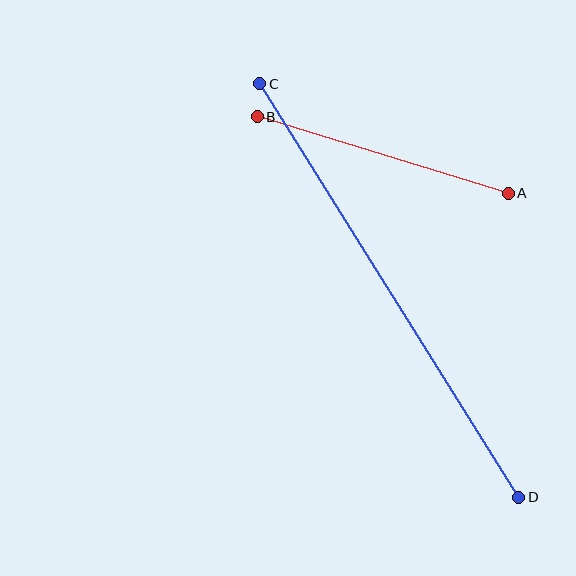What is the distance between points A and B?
The distance is approximately 262 pixels.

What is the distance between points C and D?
The distance is approximately 488 pixels.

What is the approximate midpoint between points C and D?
The midpoint is at approximately (389, 290) pixels.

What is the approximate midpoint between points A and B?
The midpoint is at approximately (383, 155) pixels.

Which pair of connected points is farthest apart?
Points C and D are farthest apart.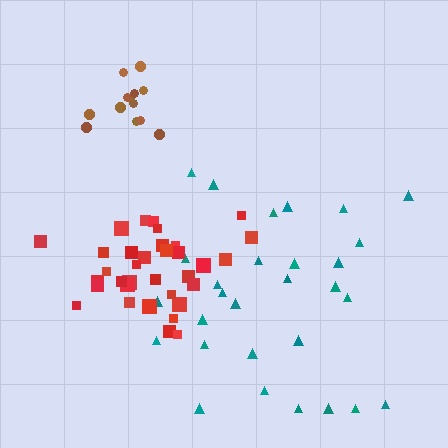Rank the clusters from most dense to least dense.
brown, red, teal.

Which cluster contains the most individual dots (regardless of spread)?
Red (34).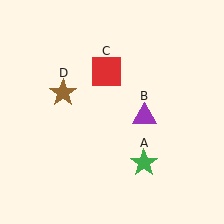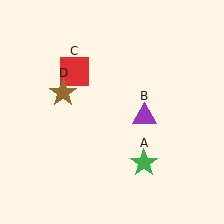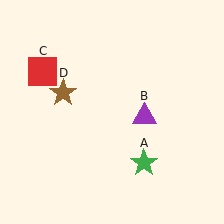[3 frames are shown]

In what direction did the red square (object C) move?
The red square (object C) moved left.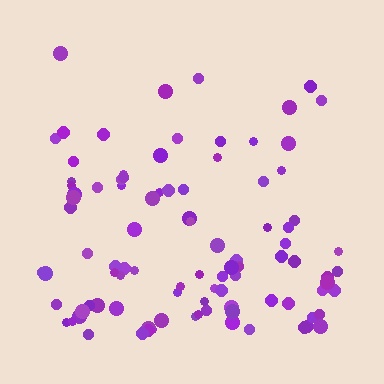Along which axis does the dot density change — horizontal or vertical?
Vertical.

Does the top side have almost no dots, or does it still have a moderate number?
Still a moderate number, just noticeably fewer than the bottom.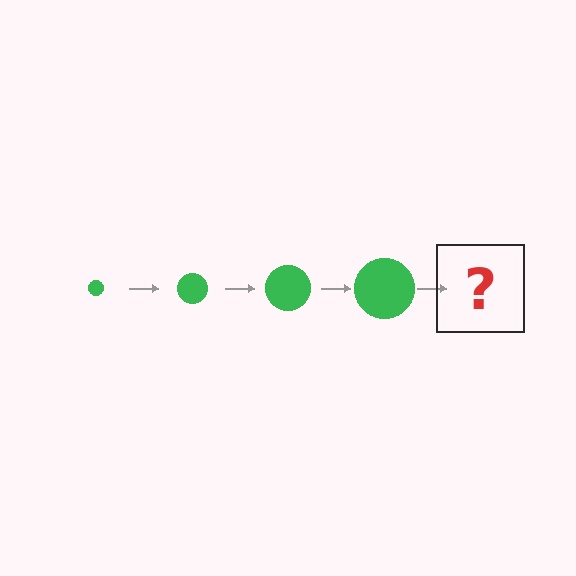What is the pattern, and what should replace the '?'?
The pattern is that the circle gets progressively larger each step. The '?' should be a green circle, larger than the previous one.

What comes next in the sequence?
The next element should be a green circle, larger than the previous one.